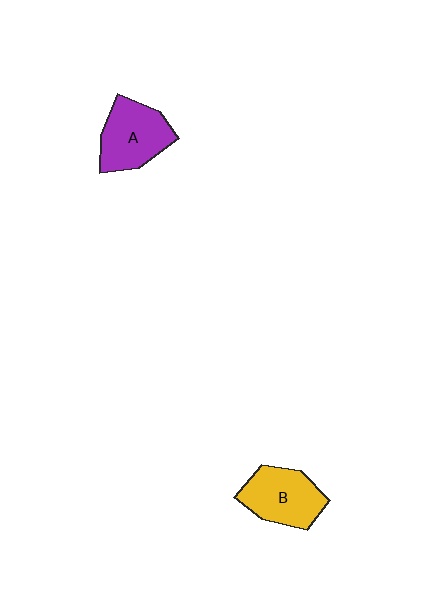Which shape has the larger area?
Shape A (purple).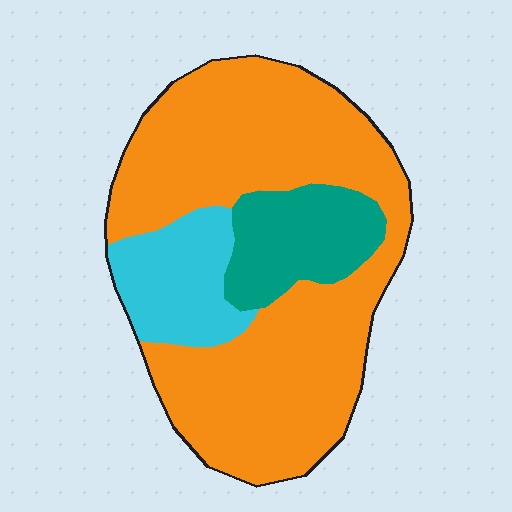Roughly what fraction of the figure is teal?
Teal covers 15% of the figure.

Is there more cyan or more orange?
Orange.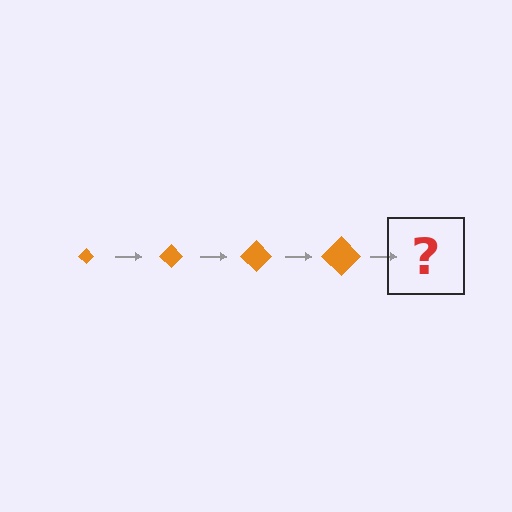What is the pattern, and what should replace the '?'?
The pattern is that the diamond gets progressively larger each step. The '?' should be an orange diamond, larger than the previous one.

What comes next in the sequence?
The next element should be an orange diamond, larger than the previous one.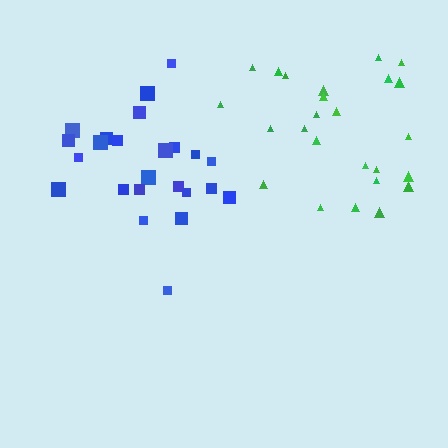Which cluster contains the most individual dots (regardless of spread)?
Green (25).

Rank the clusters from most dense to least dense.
blue, green.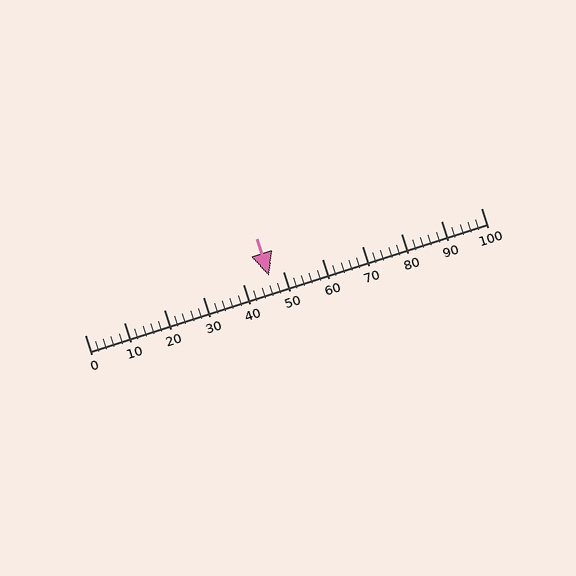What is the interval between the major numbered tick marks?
The major tick marks are spaced 10 units apart.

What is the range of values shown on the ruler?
The ruler shows values from 0 to 100.